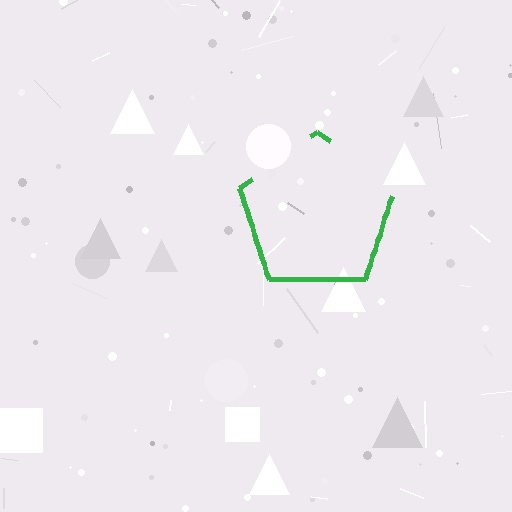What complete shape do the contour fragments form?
The contour fragments form a pentagon.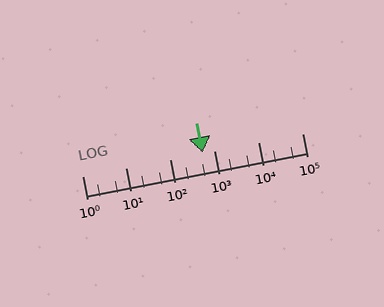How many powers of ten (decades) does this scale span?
The scale spans 5 decades, from 1 to 100000.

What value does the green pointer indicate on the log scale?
The pointer indicates approximately 530.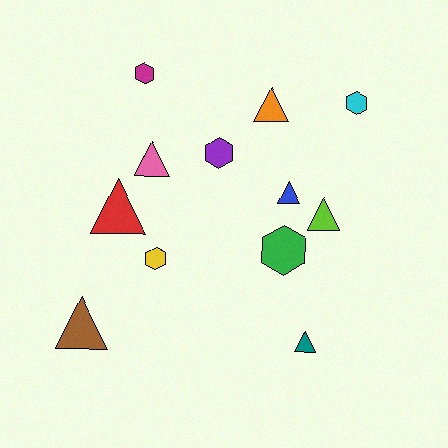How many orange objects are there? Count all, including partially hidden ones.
There is 1 orange object.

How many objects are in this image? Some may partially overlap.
There are 12 objects.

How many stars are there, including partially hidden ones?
There are no stars.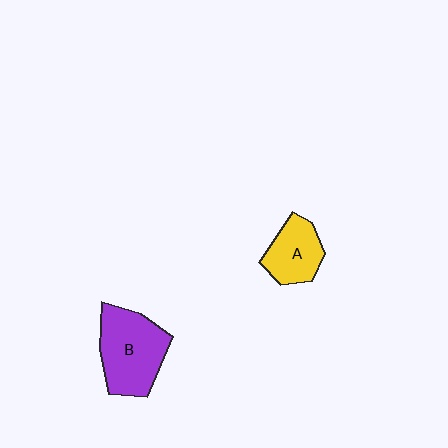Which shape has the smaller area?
Shape A (yellow).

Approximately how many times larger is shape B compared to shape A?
Approximately 1.6 times.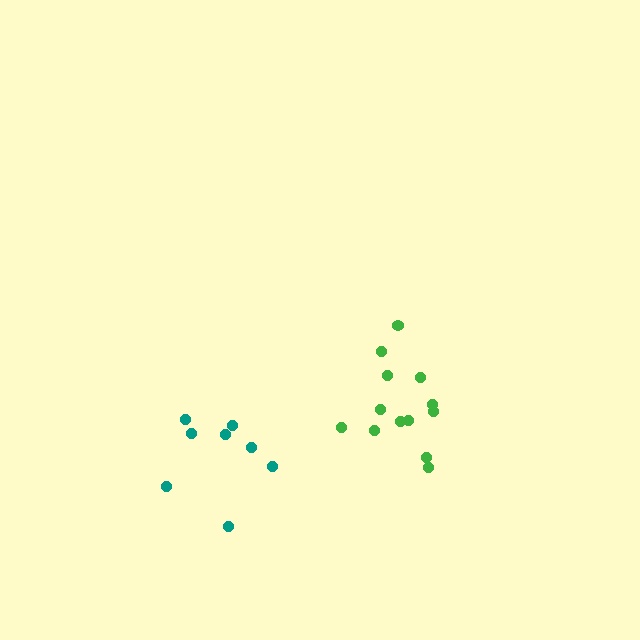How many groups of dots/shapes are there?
There are 2 groups.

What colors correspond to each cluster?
The clusters are colored: teal, green.